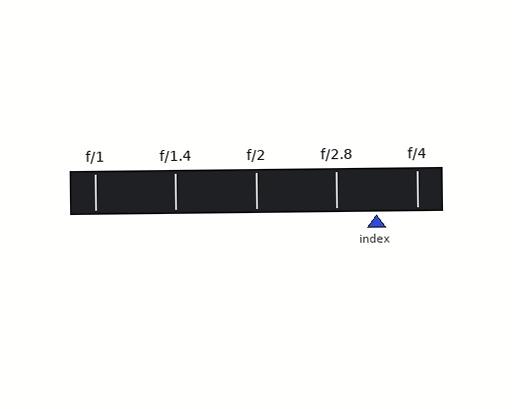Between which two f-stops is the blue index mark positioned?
The index mark is between f/2.8 and f/4.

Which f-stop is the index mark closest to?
The index mark is closest to f/4.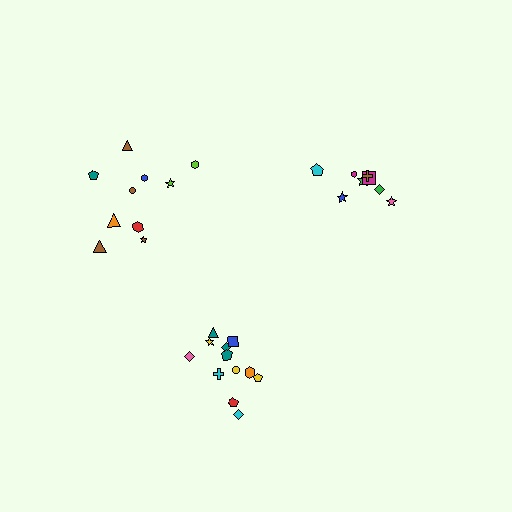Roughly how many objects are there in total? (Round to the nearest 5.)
Roughly 30 objects in total.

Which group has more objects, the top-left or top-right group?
The top-left group.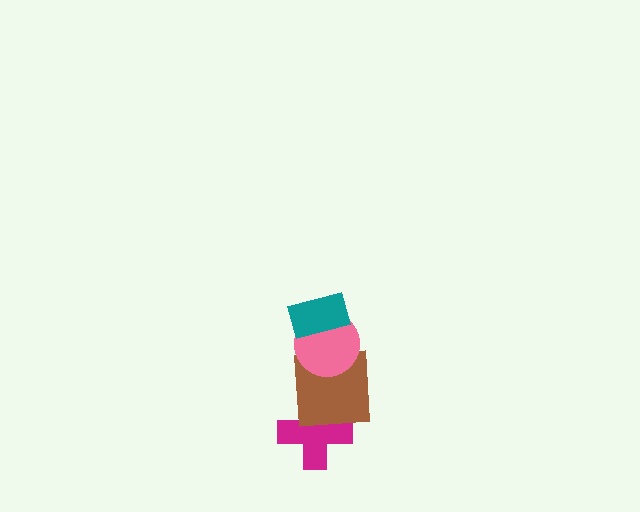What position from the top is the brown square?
The brown square is 3rd from the top.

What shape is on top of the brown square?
The pink circle is on top of the brown square.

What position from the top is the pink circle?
The pink circle is 2nd from the top.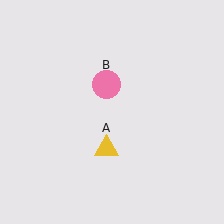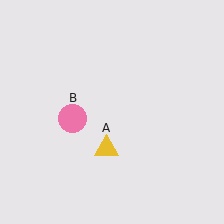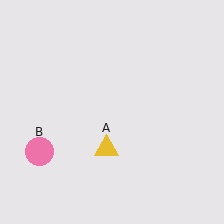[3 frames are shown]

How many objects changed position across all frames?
1 object changed position: pink circle (object B).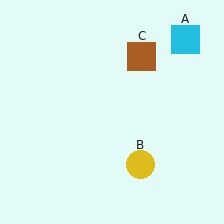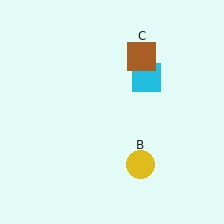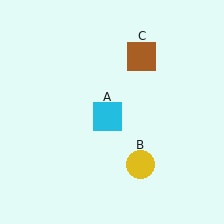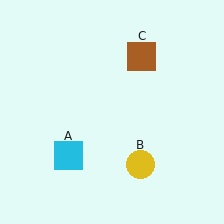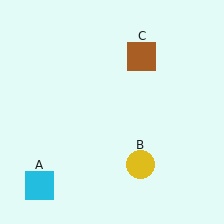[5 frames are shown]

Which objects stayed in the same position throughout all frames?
Yellow circle (object B) and brown square (object C) remained stationary.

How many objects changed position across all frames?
1 object changed position: cyan square (object A).